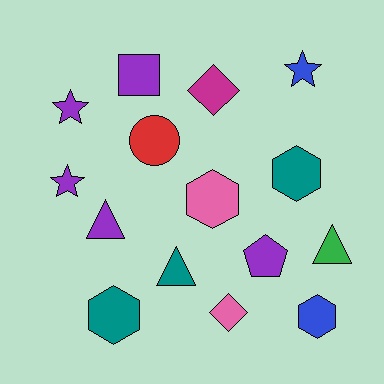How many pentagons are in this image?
There is 1 pentagon.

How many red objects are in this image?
There is 1 red object.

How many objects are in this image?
There are 15 objects.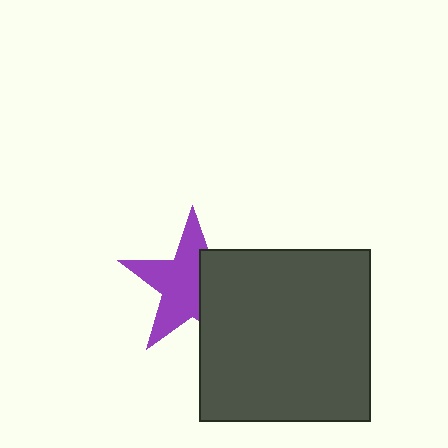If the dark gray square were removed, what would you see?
You would see the complete purple star.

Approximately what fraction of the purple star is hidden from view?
Roughly 39% of the purple star is hidden behind the dark gray square.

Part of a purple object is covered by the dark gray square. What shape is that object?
It is a star.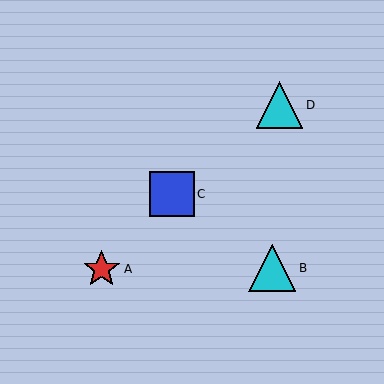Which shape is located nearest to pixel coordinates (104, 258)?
The red star (labeled A) at (102, 269) is nearest to that location.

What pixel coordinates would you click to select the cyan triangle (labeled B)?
Click at (272, 268) to select the cyan triangle B.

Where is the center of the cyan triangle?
The center of the cyan triangle is at (280, 105).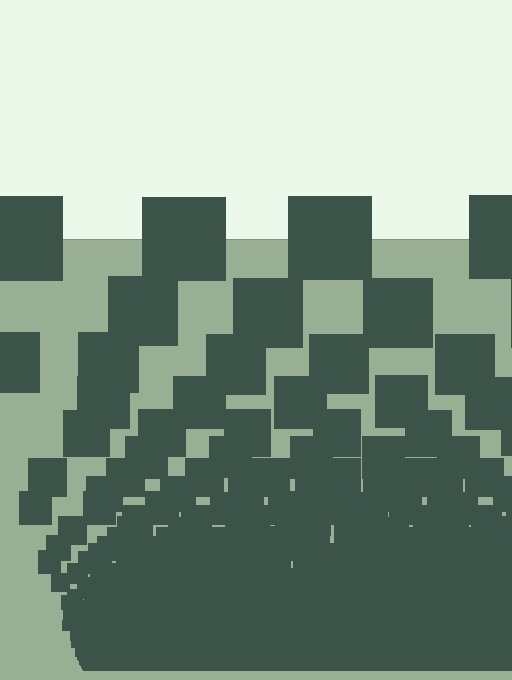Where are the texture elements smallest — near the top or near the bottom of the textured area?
Near the bottom.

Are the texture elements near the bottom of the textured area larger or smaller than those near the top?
Smaller. The gradient is inverted — elements near the bottom are smaller and denser.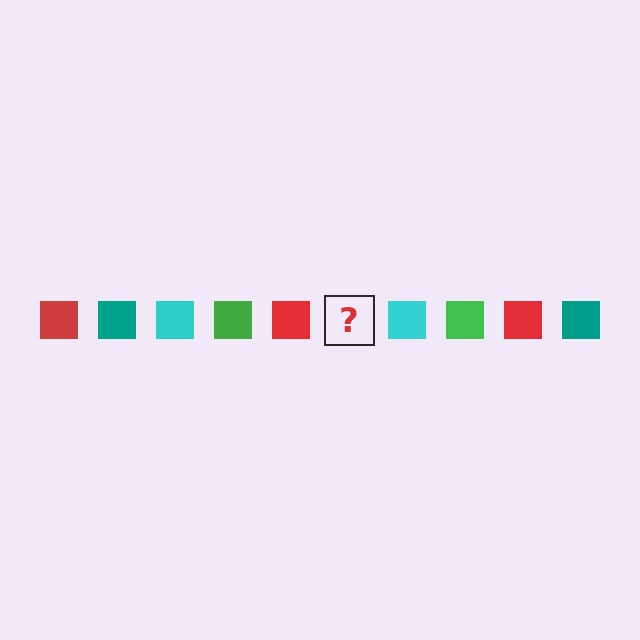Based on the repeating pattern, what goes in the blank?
The blank should be a teal square.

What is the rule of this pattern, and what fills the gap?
The rule is that the pattern cycles through red, teal, cyan, green squares. The gap should be filled with a teal square.